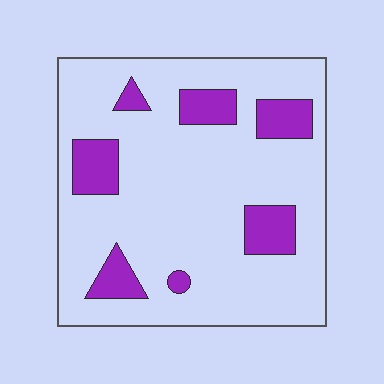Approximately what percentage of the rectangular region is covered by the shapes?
Approximately 15%.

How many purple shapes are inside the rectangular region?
7.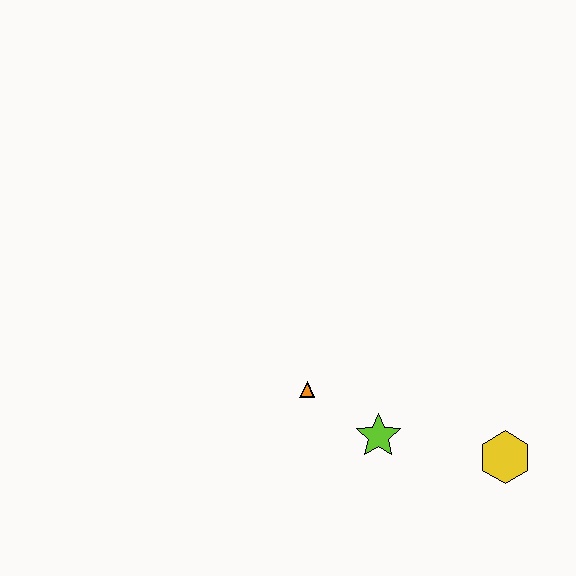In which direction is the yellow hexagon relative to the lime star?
The yellow hexagon is to the right of the lime star.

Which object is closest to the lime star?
The orange triangle is closest to the lime star.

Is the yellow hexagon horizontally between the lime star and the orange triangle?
No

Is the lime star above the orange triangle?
No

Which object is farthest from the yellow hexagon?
The orange triangle is farthest from the yellow hexagon.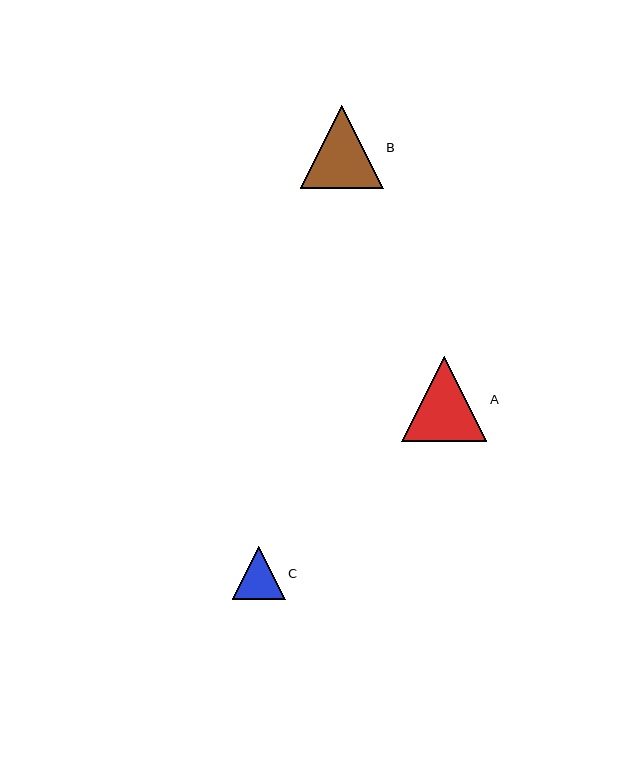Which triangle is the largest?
Triangle A is the largest with a size of approximately 85 pixels.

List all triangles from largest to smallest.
From largest to smallest: A, B, C.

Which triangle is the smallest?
Triangle C is the smallest with a size of approximately 53 pixels.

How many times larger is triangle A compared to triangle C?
Triangle A is approximately 1.6 times the size of triangle C.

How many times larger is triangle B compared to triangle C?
Triangle B is approximately 1.6 times the size of triangle C.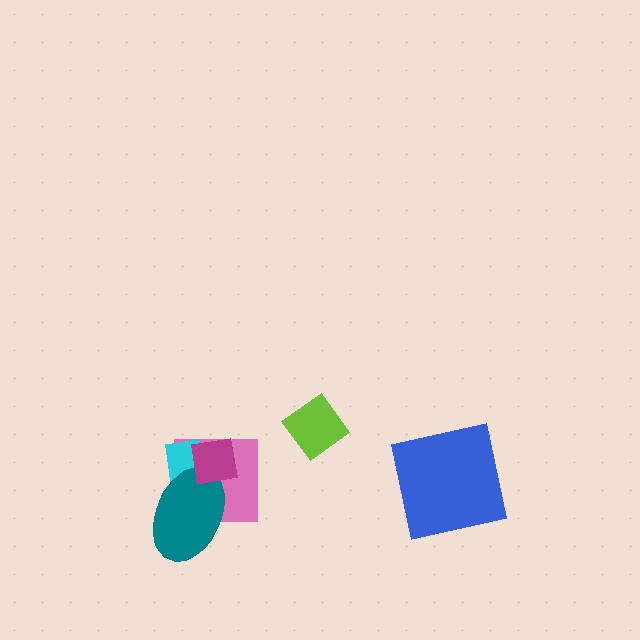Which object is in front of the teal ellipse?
The magenta square is in front of the teal ellipse.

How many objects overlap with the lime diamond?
0 objects overlap with the lime diamond.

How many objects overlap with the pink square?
3 objects overlap with the pink square.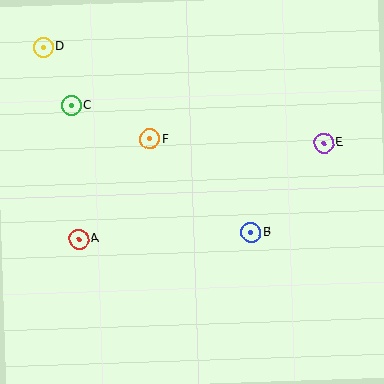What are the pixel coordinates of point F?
Point F is at (150, 139).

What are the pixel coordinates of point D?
Point D is at (43, 47).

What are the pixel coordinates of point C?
Point C is at (71, 105).